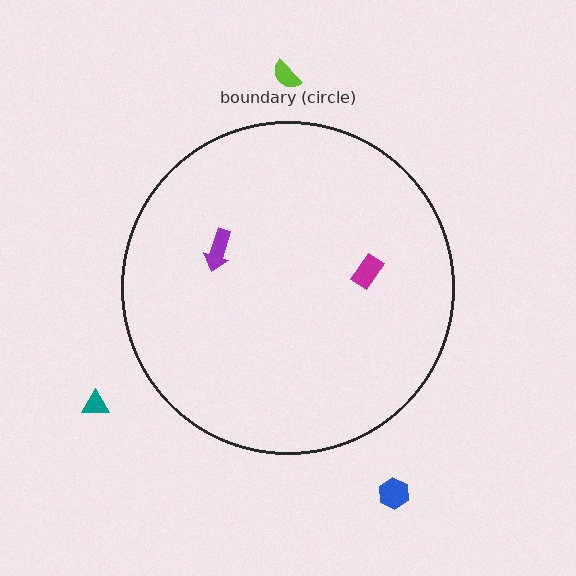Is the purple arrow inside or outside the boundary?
Inside.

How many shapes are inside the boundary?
2 inside, 3 outside.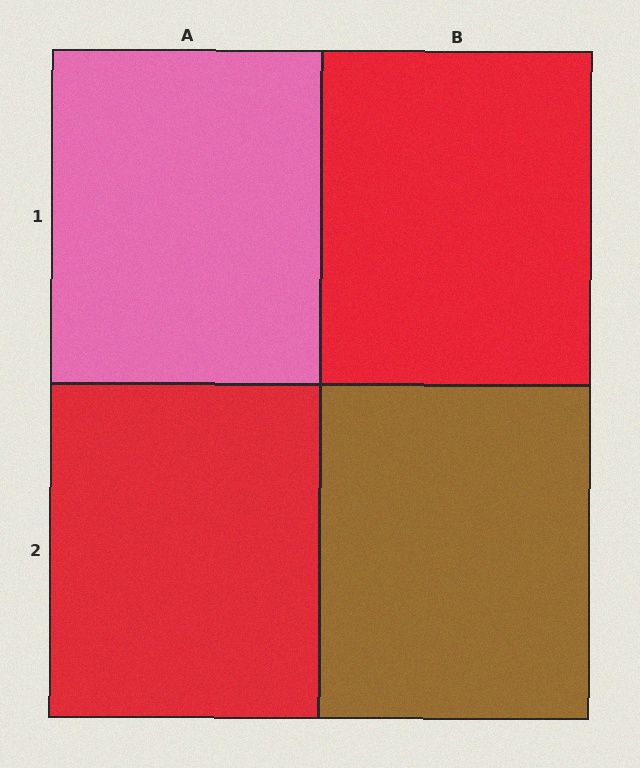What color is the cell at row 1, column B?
Red.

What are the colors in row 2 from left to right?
Red, brown.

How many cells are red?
2 cells are red.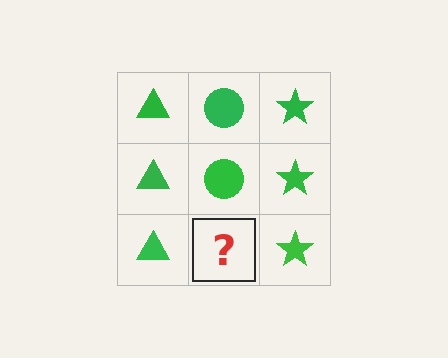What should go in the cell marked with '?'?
The missing cell should contain a green circle.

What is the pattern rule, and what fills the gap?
The rule is that each column has a consistent shape. The gap should be filled with a green circle.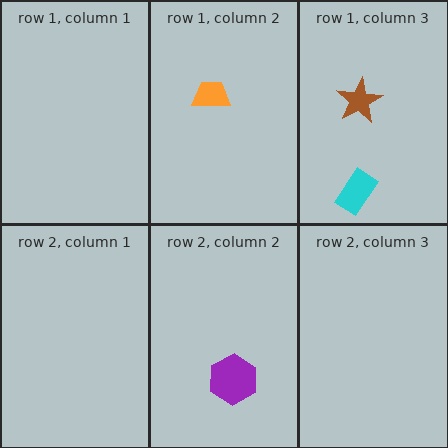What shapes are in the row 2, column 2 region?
The purple hexagon.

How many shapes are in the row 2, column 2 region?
1.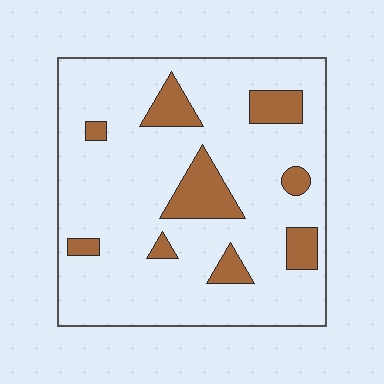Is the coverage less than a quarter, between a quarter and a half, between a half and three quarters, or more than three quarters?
Less than a quarter.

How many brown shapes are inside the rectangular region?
9.